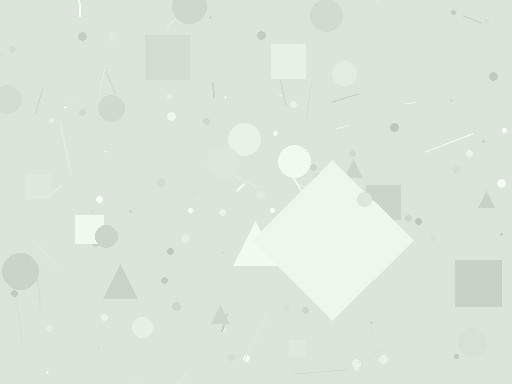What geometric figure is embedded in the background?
A diamond is embedded in the background.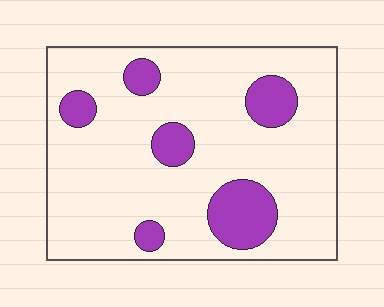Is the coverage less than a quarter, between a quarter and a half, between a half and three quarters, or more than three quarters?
Less than a quarter.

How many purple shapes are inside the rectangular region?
6.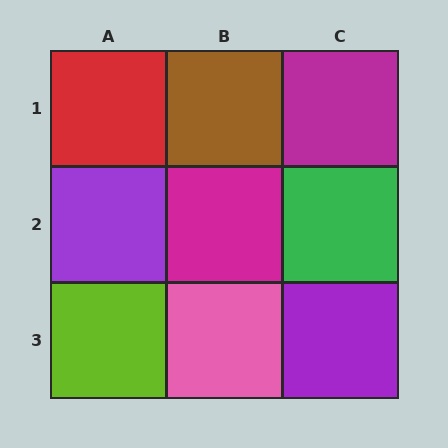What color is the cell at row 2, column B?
Magenta.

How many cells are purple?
2 cells are purple.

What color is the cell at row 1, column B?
Brown.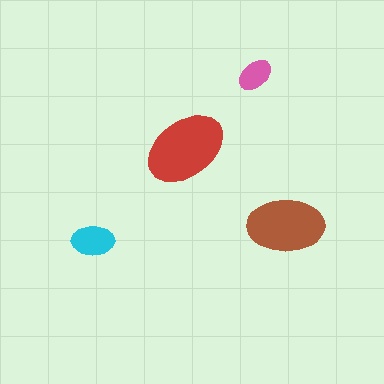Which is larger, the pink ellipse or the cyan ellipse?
The cyan one.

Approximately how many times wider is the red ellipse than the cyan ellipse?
About 2 times wider.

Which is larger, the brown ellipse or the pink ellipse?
The brown one.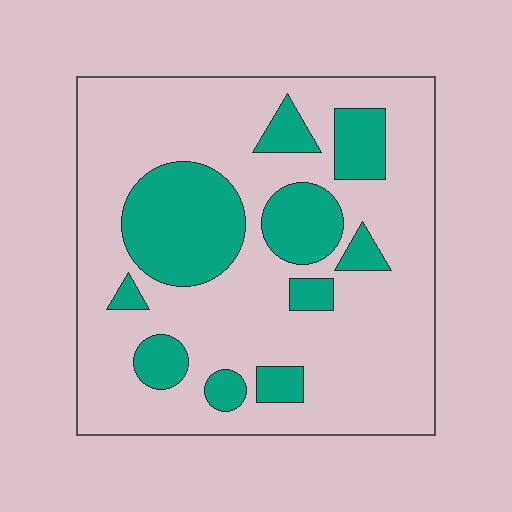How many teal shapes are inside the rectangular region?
10.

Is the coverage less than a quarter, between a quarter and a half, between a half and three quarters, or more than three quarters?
Between a quarter and a half.